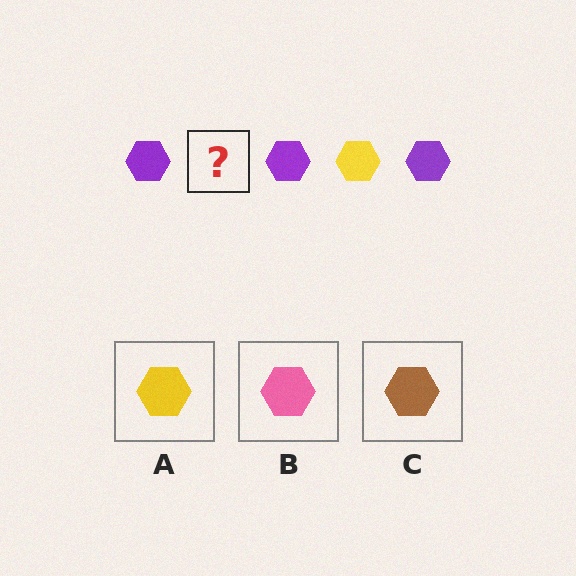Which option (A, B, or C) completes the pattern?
A.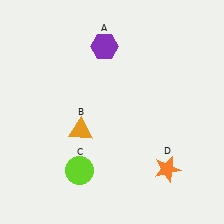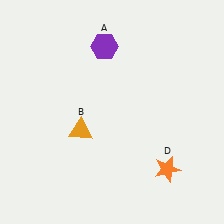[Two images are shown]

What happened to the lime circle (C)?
The lime circle (C) was removed in Image 2. It was in the bottom-left area of Image 1.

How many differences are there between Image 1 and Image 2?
There is 1 difference between the two images.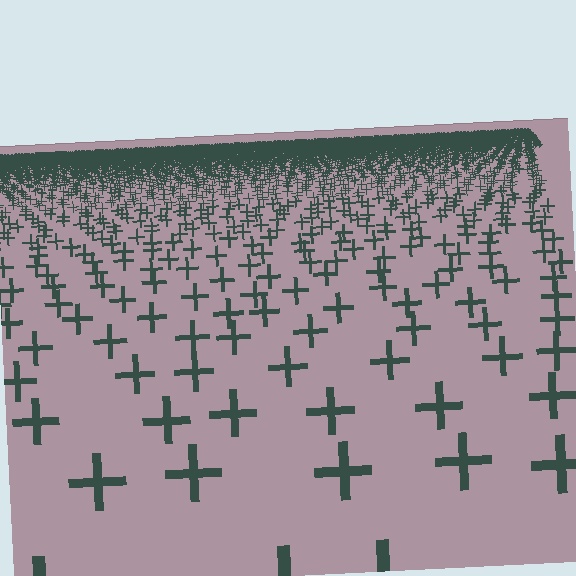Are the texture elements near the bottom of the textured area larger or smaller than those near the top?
Larger. Near the bottom, elements are closer to the viewer and appear at a bigger on-screen size.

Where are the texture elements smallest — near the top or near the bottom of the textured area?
Near the top.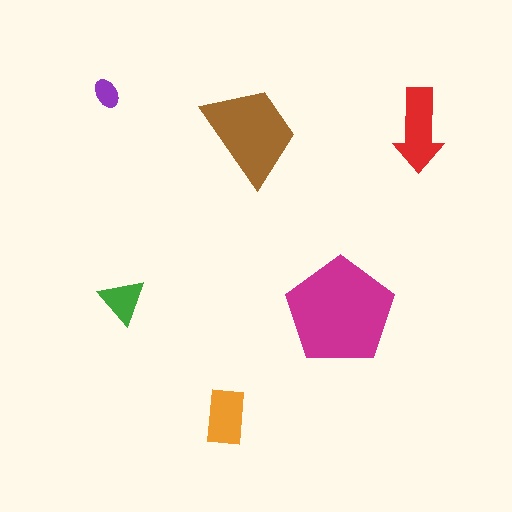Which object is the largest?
The magenta pentagon.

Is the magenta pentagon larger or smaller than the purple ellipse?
Larger.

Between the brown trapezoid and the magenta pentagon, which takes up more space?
The magenta pentagon.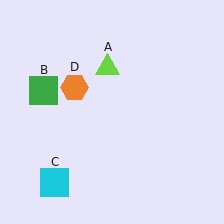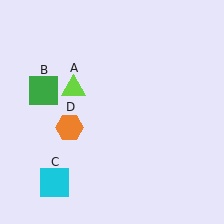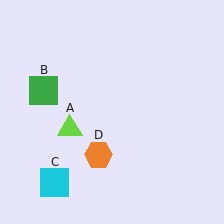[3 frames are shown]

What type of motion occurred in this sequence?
The lime triangle (object A), orange hexagon (object D) rotated counterclockwise around the center of the scene.